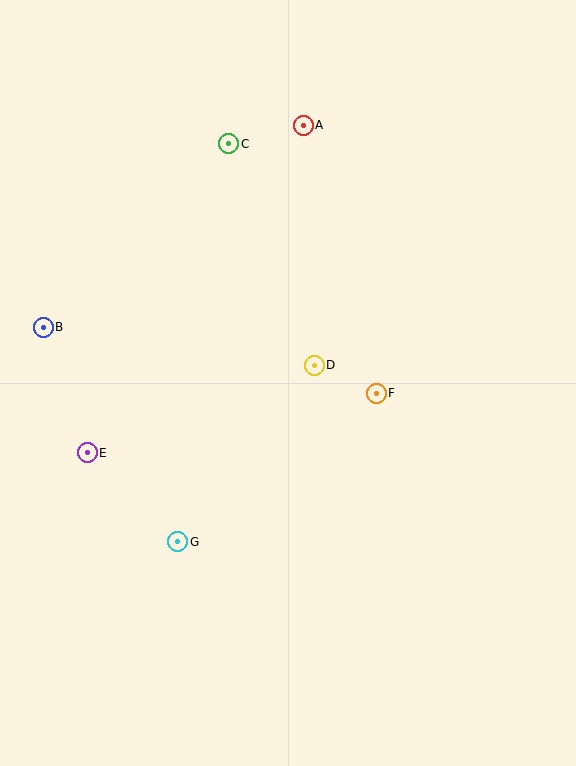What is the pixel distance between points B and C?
The distance between B and C is 261 pixels.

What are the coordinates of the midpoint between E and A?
The midpoint between E and A is at (195, 289).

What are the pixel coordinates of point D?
Point D is at (314, 365).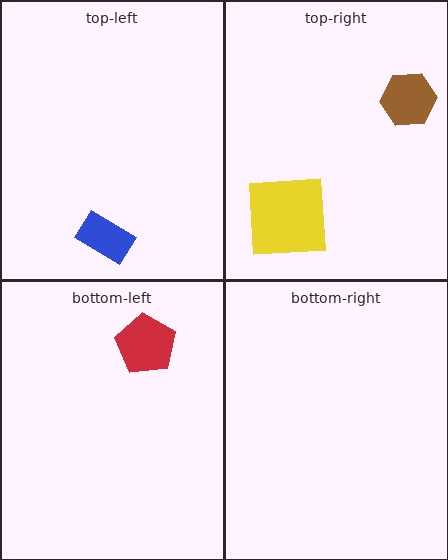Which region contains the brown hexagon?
The top-right region.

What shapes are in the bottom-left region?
The red pentagon.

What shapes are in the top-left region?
The blue rectangle.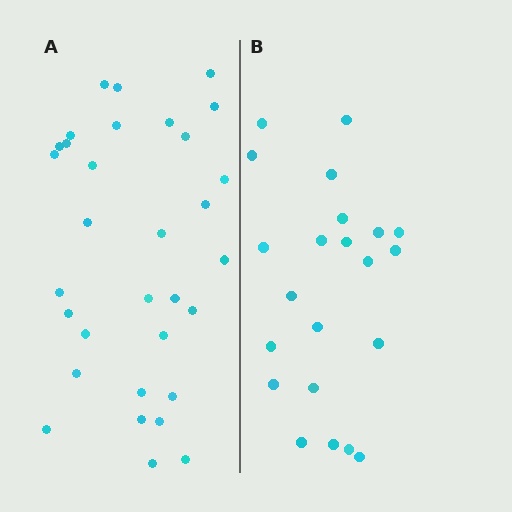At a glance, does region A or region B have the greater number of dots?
Region A (the left region) has more dots.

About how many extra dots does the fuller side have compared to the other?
Region A has roughly 10 or so more dots than region B.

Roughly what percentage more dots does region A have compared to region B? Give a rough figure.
About 45% more.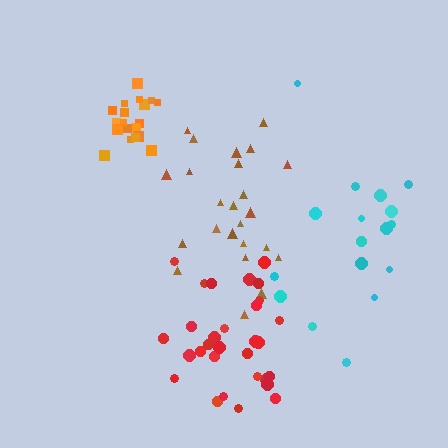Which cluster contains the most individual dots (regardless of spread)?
Red (30).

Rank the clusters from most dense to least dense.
orange, red, brown, cyan.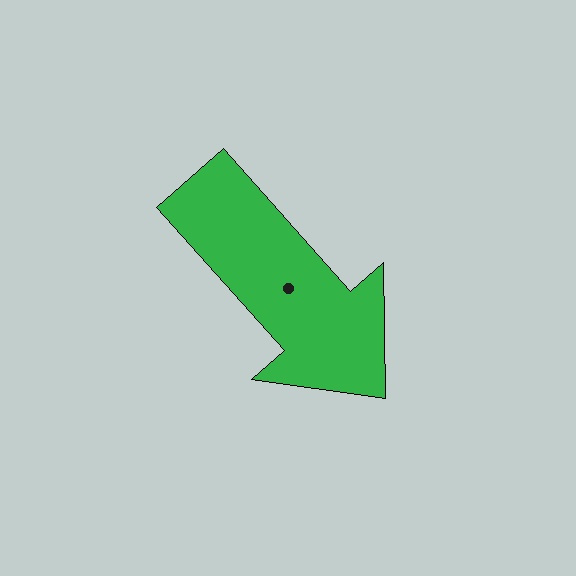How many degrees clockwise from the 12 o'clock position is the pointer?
Approximately 138 degrees.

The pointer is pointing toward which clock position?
Roughly 5 o'clock.